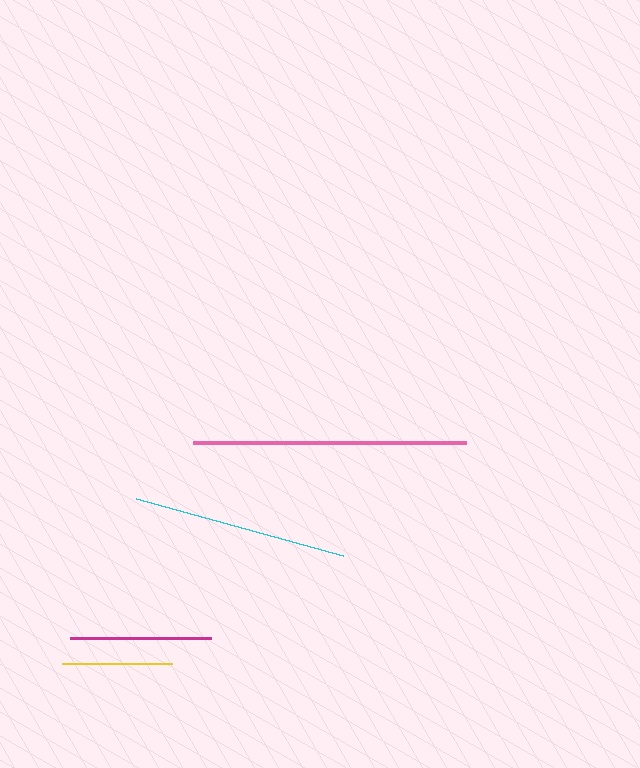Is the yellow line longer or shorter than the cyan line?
The cyan line is longer than the yellow line.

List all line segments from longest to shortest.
From longest to shortest: pink, cyan, magenta, yellow.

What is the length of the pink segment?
The pink segment is approximately 273 pixels long.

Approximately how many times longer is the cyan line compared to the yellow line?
The cyan line is approximately 1.9 times the length of the yellow line.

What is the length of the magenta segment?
The magenta segment is approximately 141 pixels long.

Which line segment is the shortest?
The yellow line is the shortest at approximately 110 pixels.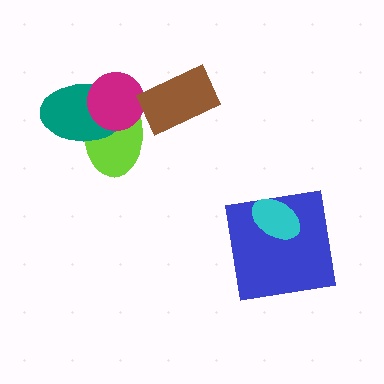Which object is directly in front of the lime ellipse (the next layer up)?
The teal ellipse is directly in front of the lime ellipse.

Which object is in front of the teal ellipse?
The magenta circle is in front of the teal ellipse.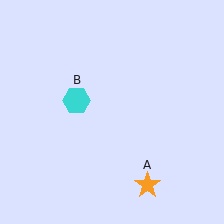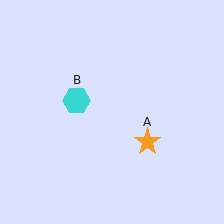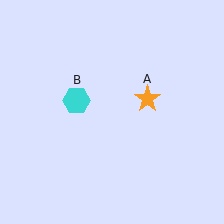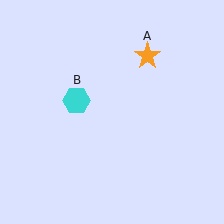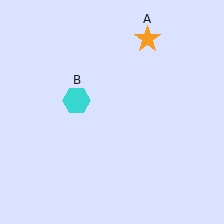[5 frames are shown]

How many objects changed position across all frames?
1 object changed position: orange star (object A).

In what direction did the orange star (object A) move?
The orange star (object A) moved up.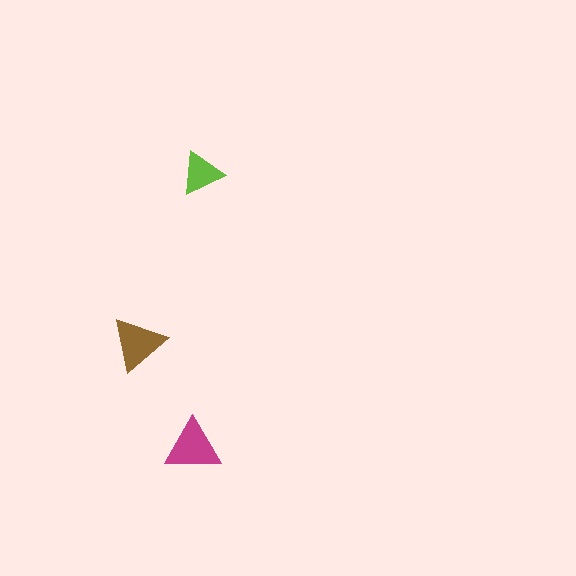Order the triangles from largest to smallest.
the magenta one, the brown one, the lime one.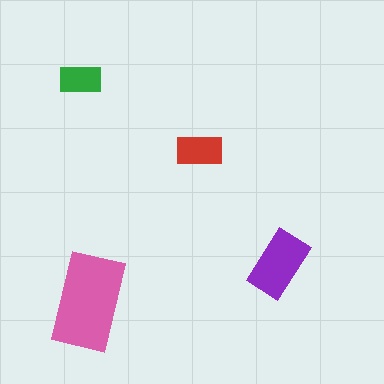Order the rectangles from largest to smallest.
the pink one, the purple one, the red one, the green one.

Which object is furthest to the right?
The purple rectangle is rightmost.